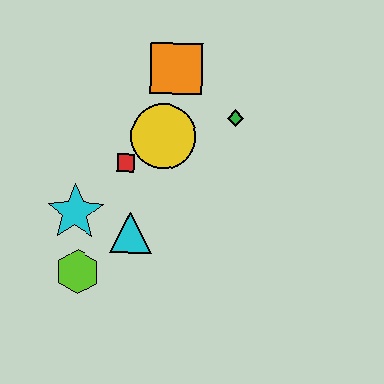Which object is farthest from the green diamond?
The lime hexagon is farthest from the green diamond.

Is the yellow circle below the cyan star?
No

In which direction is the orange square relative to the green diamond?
The orange square is to the left of the green diamond.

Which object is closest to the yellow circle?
The red square is closest to the yellow circle.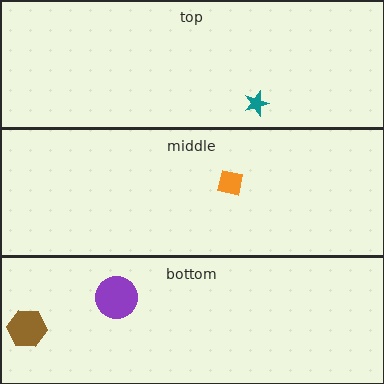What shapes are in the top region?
The teal star.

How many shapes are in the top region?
1.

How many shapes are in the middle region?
1.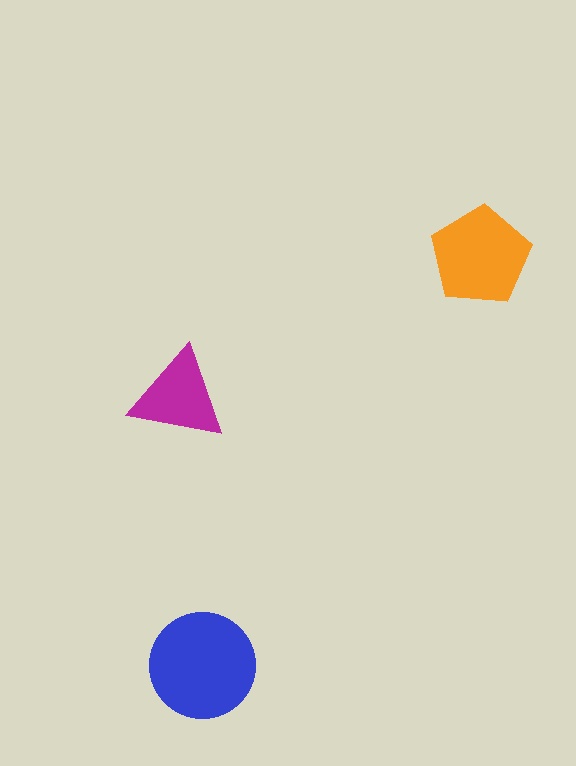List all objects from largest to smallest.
The blue circle, the orange pentagon, the magenta triangle.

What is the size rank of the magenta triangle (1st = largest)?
3rd.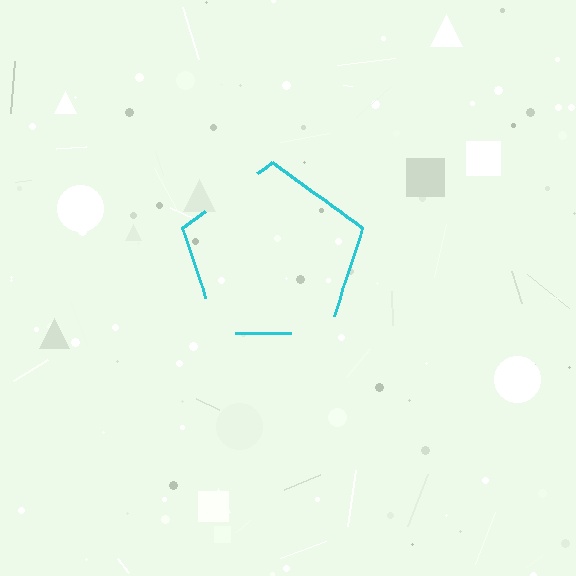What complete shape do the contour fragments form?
The contour fragments form a pentagon.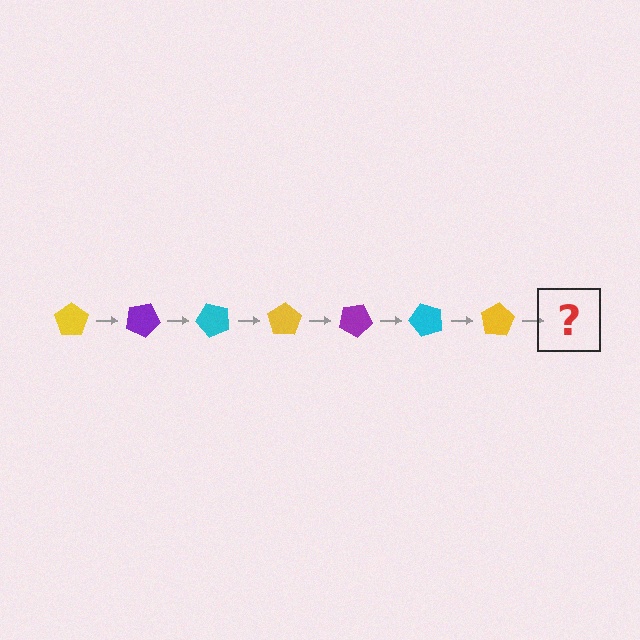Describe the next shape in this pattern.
It should be a purple pentagon, rotated 175 degrees from the start.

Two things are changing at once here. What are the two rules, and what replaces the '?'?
The two rules are that it rotates 25 degrees each step and the color cycles through yellow, purple, and cyan. The '?' should be a purple pentagon, rotated 175 degrees from the start.